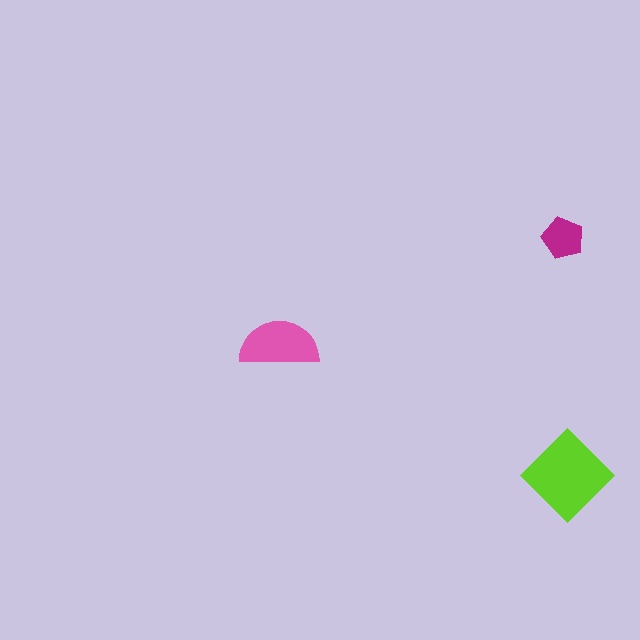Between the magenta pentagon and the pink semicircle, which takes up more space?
The pink semicircle.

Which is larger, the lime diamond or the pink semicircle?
The lime diamond.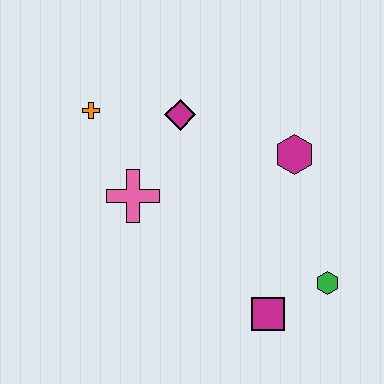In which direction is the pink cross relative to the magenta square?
The pink cross is to the left of the magenta square.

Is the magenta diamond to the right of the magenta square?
No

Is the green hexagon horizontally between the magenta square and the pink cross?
No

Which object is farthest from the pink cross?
The green hexagon is farthest from the pink cross.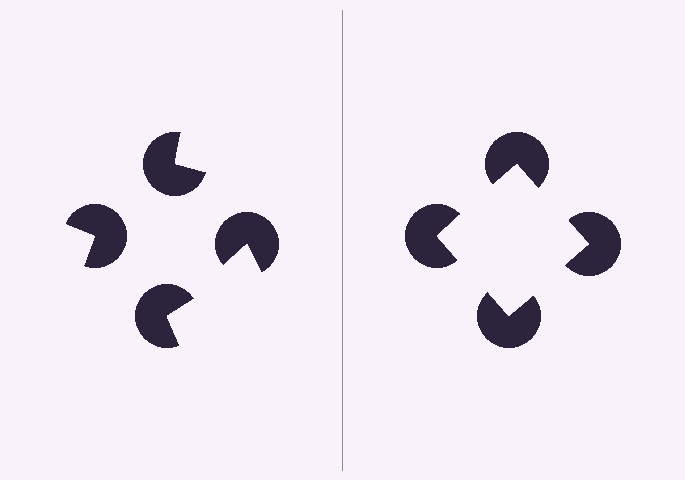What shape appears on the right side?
An illusory square.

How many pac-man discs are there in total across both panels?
8 — 4 on each side.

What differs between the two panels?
The pac-man discs are positioned identically on both sides; only the wedge orientations differ. On the right they align to a square; on the left they are misaligned.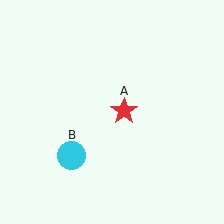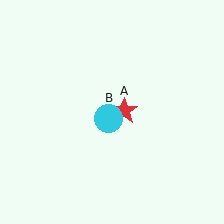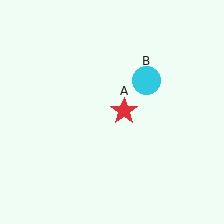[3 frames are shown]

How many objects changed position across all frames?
1 object changed position: cyan circle (object B).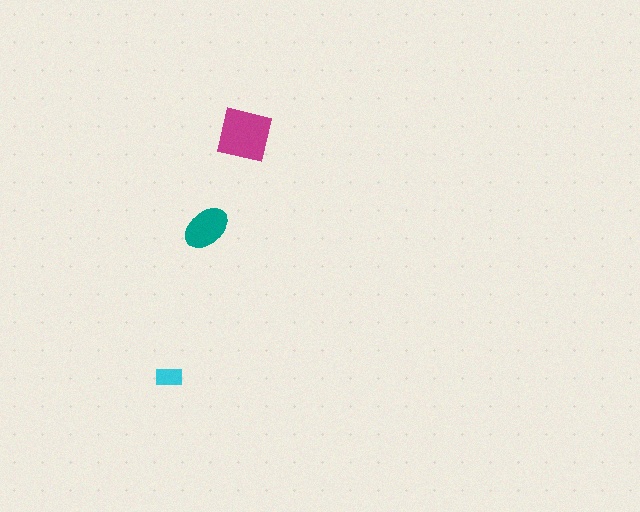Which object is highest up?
The magenta square is topmost.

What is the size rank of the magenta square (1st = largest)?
1st.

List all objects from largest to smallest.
The magenta square, the teal ellipse, the cyan rectangle.